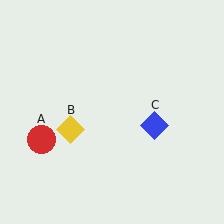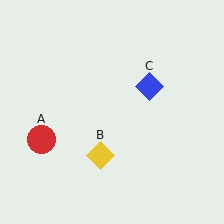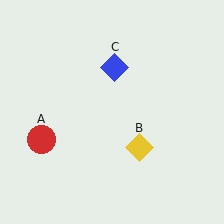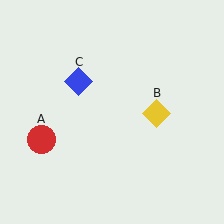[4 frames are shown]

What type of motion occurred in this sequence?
The yellow diamond (object B), blue diamond (object C) rotated counterclockwise around the center of the scene.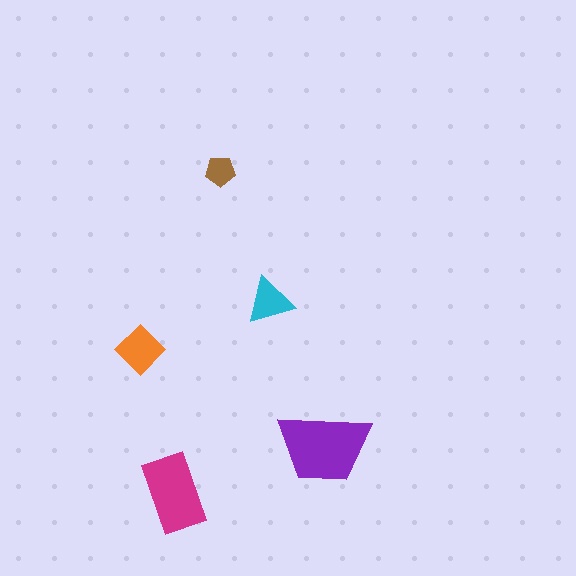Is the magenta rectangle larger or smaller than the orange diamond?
Larger.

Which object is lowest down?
The magenta rectangle is bottommost.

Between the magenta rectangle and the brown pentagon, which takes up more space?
The magenta rectangle.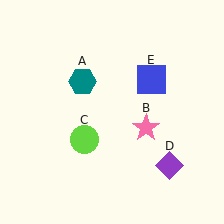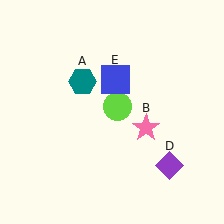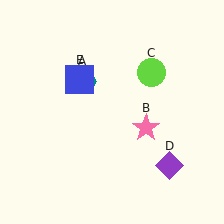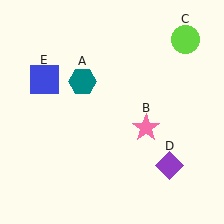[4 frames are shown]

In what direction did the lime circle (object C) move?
The lime circle (object C) moved up and to the right.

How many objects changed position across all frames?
2 objects changed position: lime circle (object C), blue square (object E).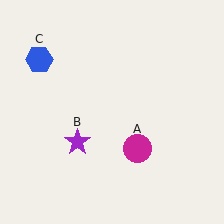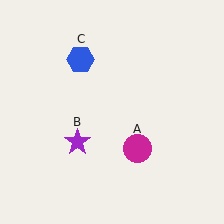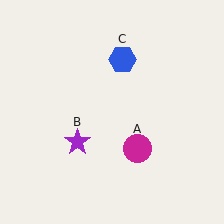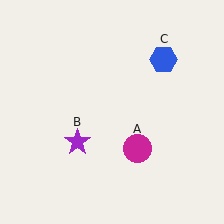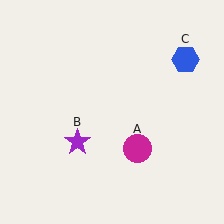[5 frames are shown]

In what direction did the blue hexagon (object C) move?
The blue hexagon (object C) moved right.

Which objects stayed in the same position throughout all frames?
Magenta circle (object A) and purple star (object B) remained stationary.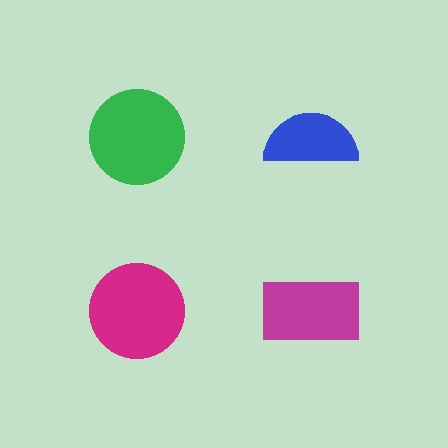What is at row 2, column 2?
A magenta rectangle.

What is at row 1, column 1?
A green circle.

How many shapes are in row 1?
2 shapes.